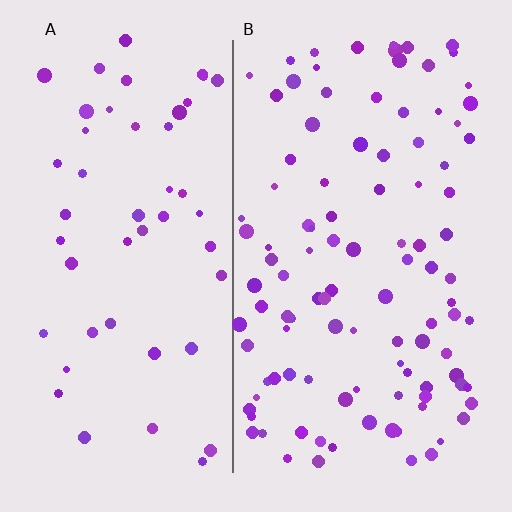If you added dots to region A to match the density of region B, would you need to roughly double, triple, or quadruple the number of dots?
Approximately double.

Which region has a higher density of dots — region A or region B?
B (the right).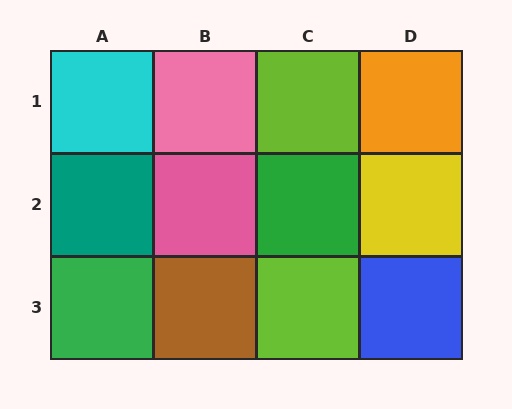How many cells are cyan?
1 cell is cyan.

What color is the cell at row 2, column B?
Pink.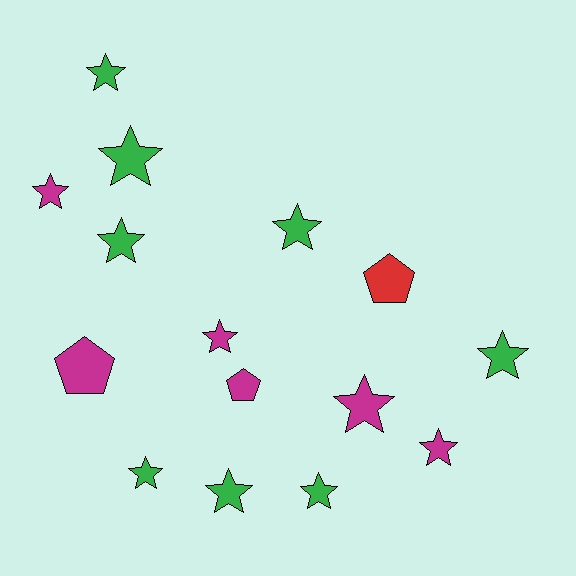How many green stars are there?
There are 8 green stars.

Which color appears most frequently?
Green, with 8 objects.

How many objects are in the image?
There are 15 objects.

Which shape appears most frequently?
Star, with 12 objects.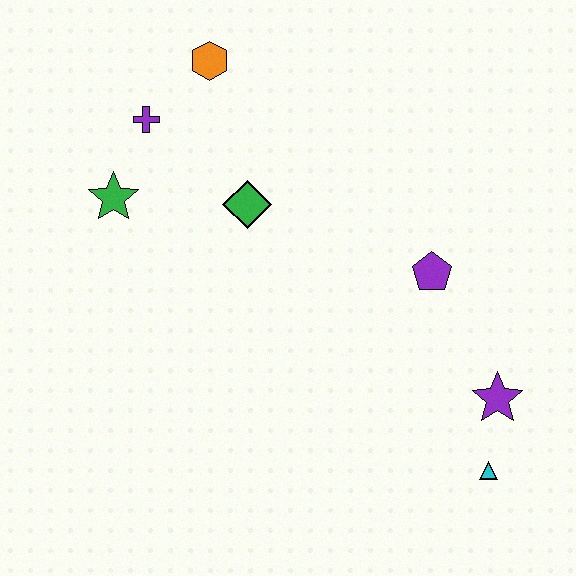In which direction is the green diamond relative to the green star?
The green diamond is to the right of the green star.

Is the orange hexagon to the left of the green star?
No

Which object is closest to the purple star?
The cyan triangle is closest to the purple star.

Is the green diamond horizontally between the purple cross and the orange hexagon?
No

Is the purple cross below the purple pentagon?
No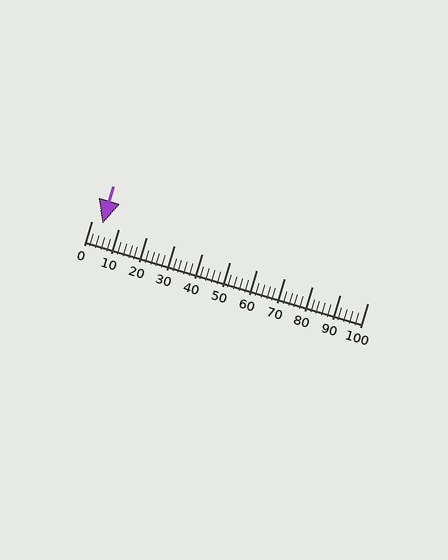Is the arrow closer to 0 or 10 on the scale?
The arrow is closer to 0.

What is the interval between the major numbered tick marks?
The major tick marks are spaced 10 units apart.